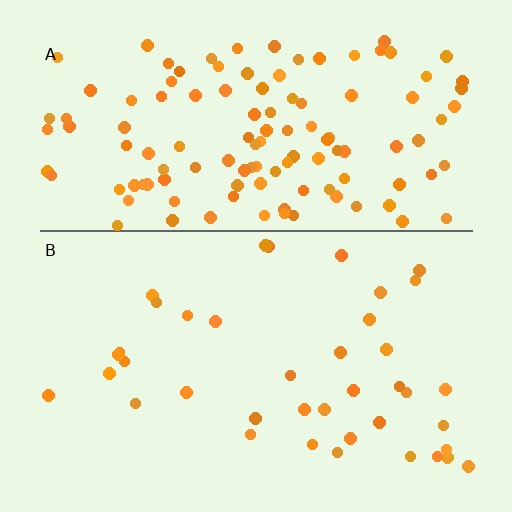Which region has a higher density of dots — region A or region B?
A (the top).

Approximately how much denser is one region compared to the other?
Approximately 3.1× — region A over region B.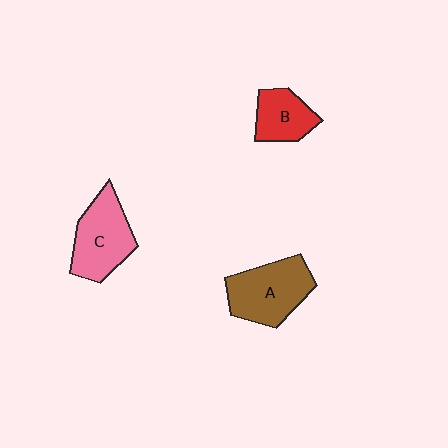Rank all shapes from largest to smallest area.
From largest to smallest: A (brown), C (pink), B (red).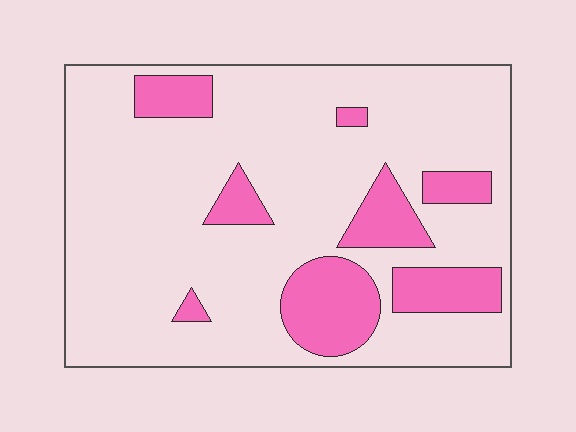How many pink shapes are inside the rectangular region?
8.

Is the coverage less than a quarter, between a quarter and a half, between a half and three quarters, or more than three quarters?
Less than a quarter.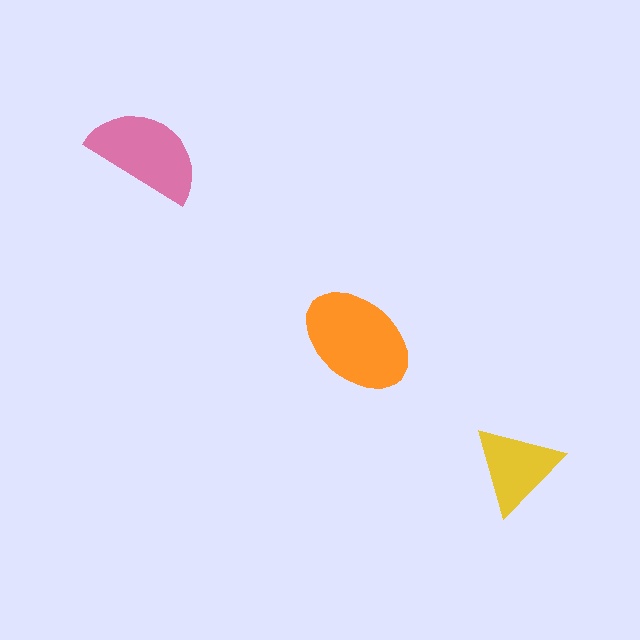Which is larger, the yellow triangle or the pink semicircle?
The pink semicircle.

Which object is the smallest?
The yellow triangle.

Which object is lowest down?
The yellow triangle is bottommost.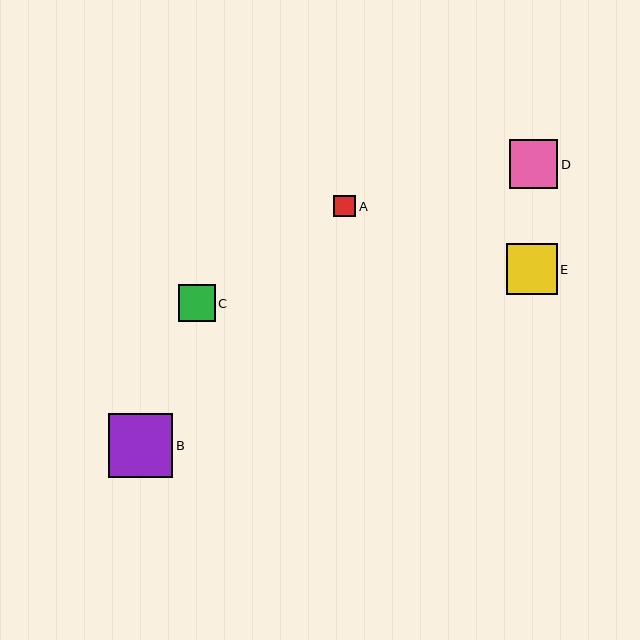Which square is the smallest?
Square A is the smallest with a size of approximately 22 pixels.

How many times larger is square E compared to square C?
Square E is approximately 1.4 times the size of square C.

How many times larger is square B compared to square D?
Square B is approximately 1.3 times the size of square D.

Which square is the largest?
Square B is the largest with a size of approximately 64 pixels.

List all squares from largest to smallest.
From largest to smallest: B, E, D, C, A.